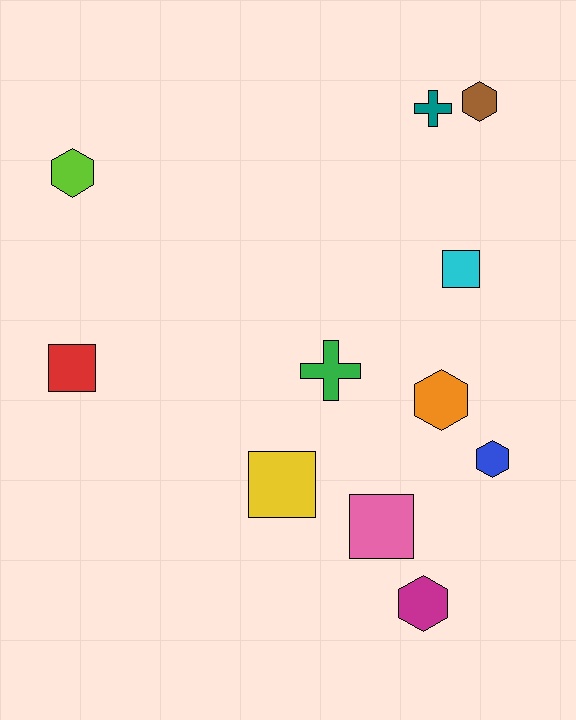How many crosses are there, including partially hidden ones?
There are 2 crosses.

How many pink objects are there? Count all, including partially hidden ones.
There is 1 pink object.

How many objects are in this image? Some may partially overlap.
There are 11 objects.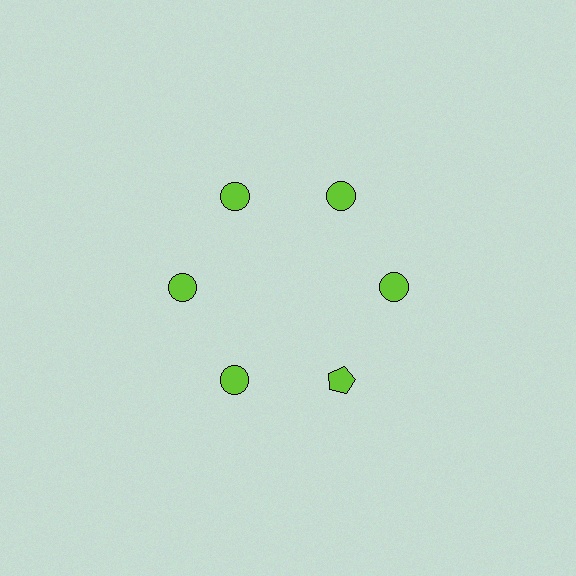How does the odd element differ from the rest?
It has a different shape: pentagon instead of circle.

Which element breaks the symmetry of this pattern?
The lime pentagon at roughly the 5 o'clock position breaks the symmetry. All other shapes are lime circles.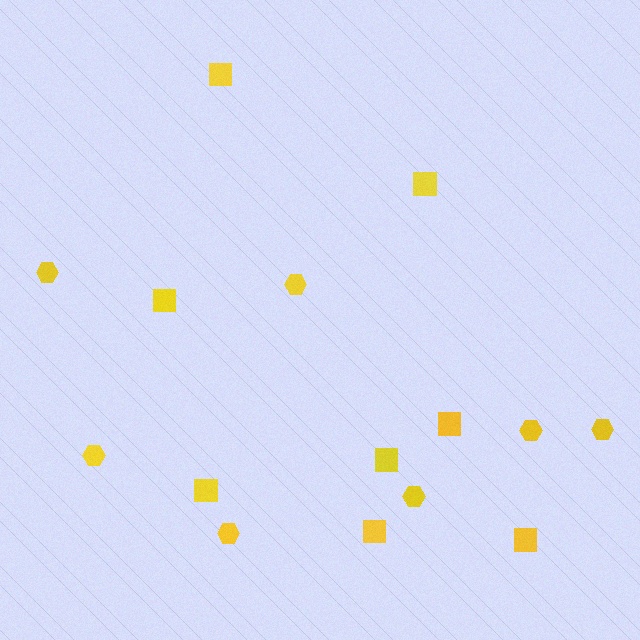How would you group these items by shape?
There are 2 groups: one group of hexagons (7) and one group of squares (8).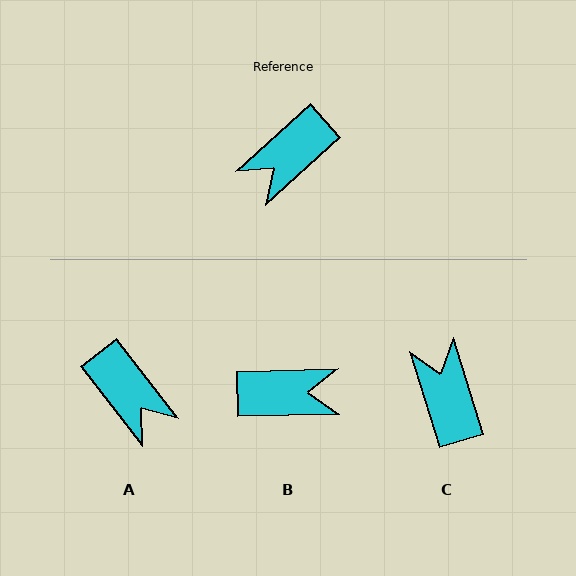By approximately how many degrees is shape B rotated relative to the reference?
Approximately 139 degrees counter-clockwise.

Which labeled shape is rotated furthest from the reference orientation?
B, about 139 degrees away.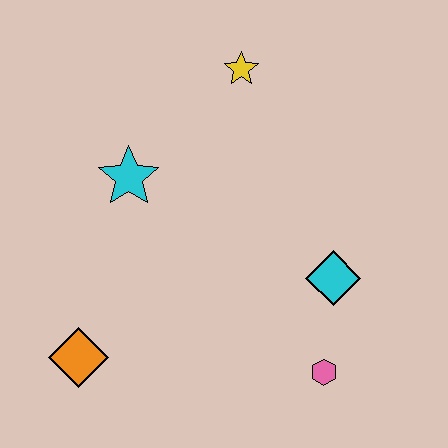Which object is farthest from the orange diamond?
The yellow star is farthest from the orange diamond.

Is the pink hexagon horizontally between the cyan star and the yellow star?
No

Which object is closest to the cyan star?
The yellow star is closest to the cyan star.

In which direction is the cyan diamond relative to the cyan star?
The cyan diamond is to the right of the cyan star.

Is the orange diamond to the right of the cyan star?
No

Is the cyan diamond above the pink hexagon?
Yes